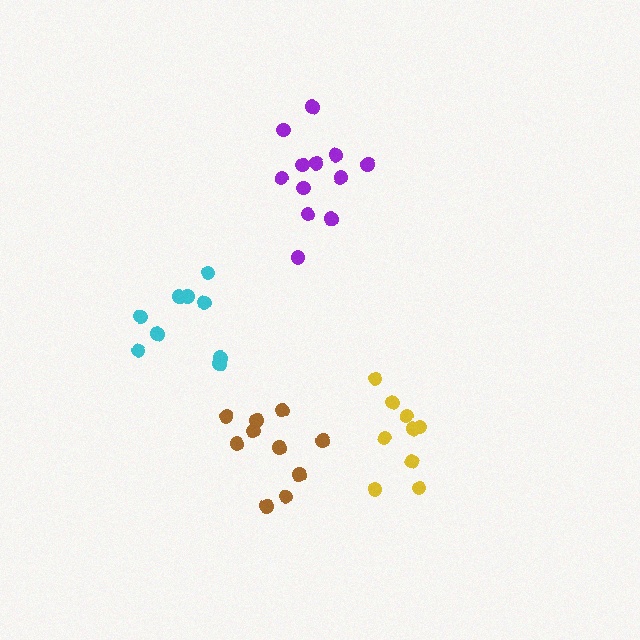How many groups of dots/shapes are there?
There are 4 groups.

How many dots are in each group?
Group 1: 10 dots, Group 2: 9 dots, Group 3: 9 dots, Group 4: 12 dots (40 total).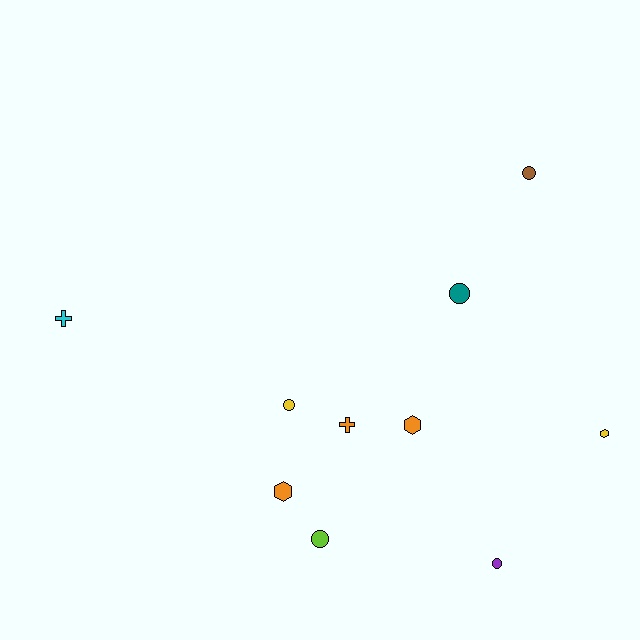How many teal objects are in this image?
There is 1 teal object.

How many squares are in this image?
There are no squares.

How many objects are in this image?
There are 10 objects.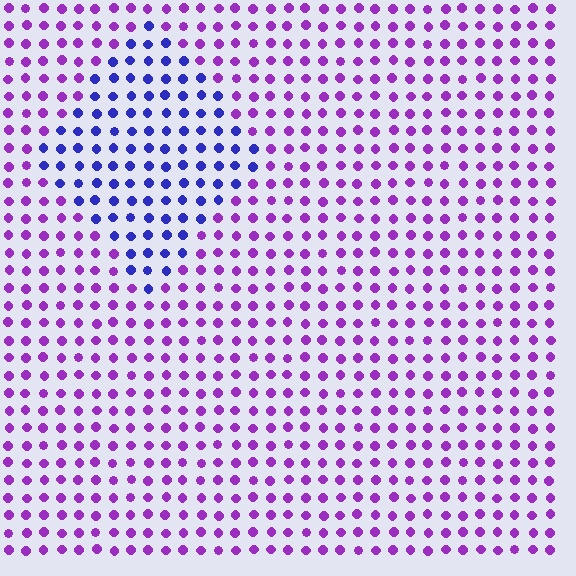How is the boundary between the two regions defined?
The boundary is defined purely by a slight shift in hue (about 46 degrees). Spacing, size, and orientation are identical on both sides.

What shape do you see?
I see a diamond.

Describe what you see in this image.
The image is filled with small purple elements in a uniform arrangement. A diamond-shaped region is visible where the elements are tinted to a slightly different hue, forming a subtle color boundary.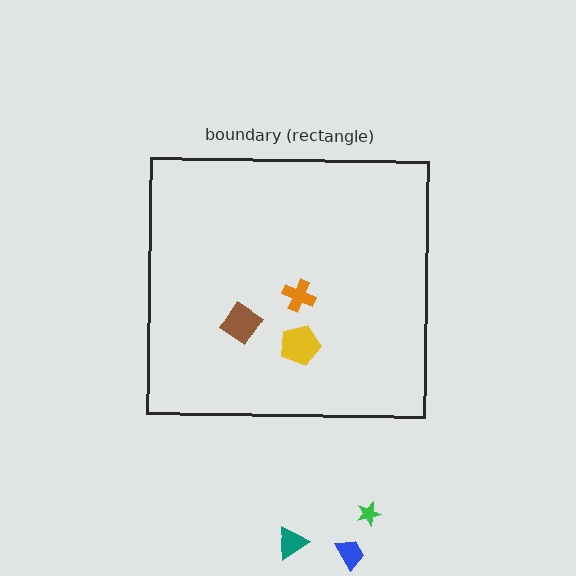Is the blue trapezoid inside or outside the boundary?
Outside.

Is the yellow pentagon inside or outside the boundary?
Inside.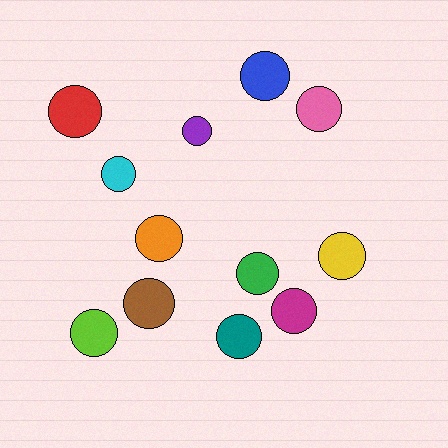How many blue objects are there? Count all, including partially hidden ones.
There is 1 blue object.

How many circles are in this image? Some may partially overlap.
There are 12 circles.